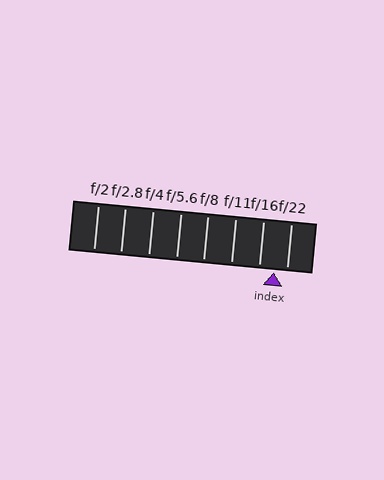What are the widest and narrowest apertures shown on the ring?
The widest aperture shown is f/2 and the narrowest is f/22.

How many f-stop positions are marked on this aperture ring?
There are 8 f-stop positions marked.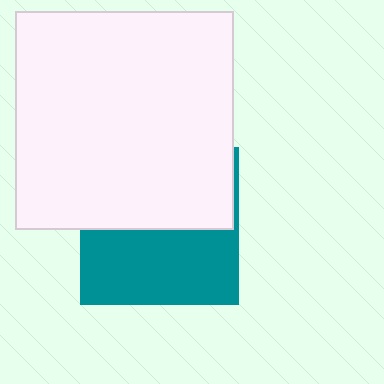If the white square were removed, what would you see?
You would see the complete teal square.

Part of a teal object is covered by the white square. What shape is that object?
It is a square.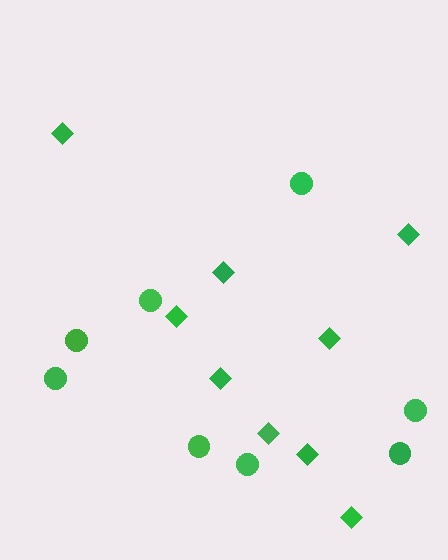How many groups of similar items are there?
There are 2 groups: one group of diamonds (9) and one group of circles (8).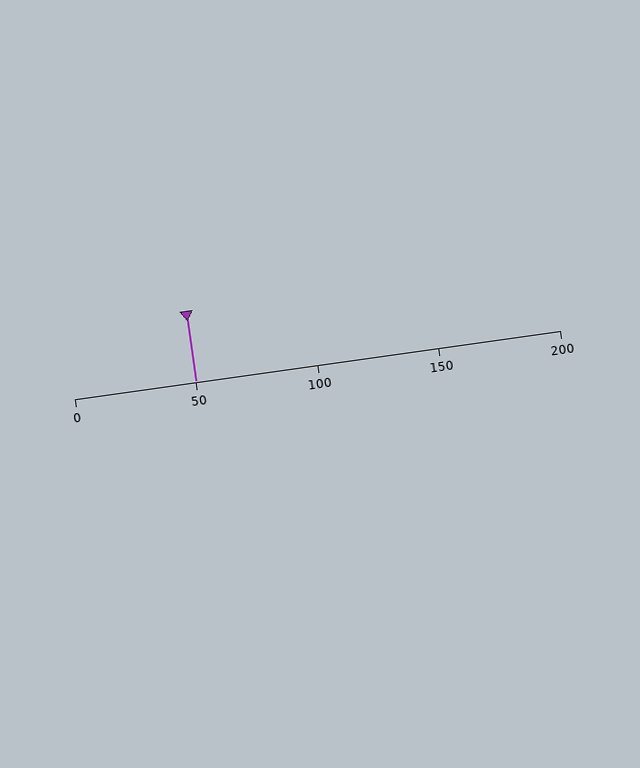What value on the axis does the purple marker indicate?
The marker indicates approximately 50.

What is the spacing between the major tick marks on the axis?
The major ticks are spaced 50 apart.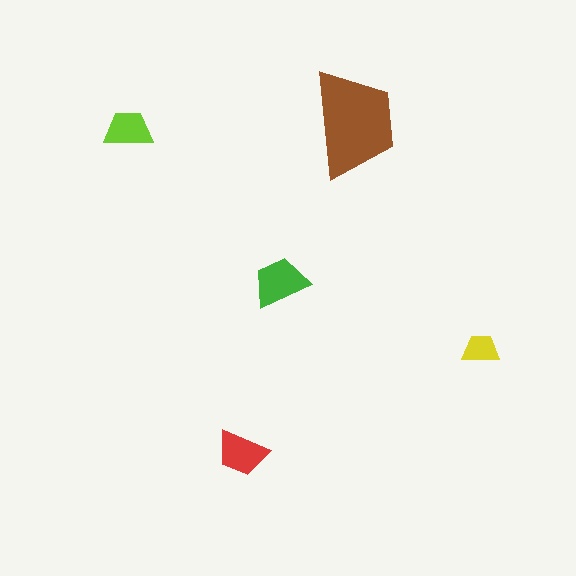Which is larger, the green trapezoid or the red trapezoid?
The green one.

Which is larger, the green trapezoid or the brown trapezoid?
The brown one.